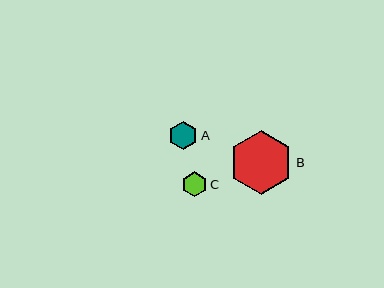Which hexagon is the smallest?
Hexagon C is the smallest with a size of approximately 25 pixels.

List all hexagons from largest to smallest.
From largest to smallest: B, A, C.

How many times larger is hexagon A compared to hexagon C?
Hexagon A is approximately 1.1 times the size of hexagon C.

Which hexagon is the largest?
Hexagon B is the largest with a size of approximately 64 pixels.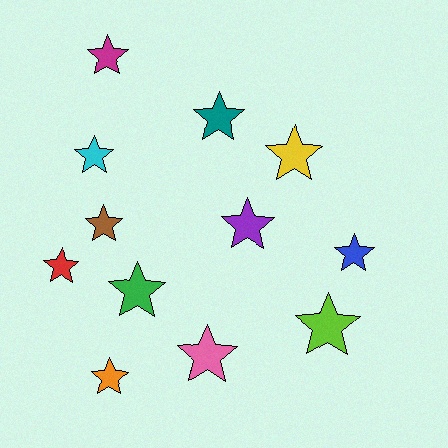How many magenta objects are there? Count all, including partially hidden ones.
There is 1 magenta object.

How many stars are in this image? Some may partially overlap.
There are 12 stars.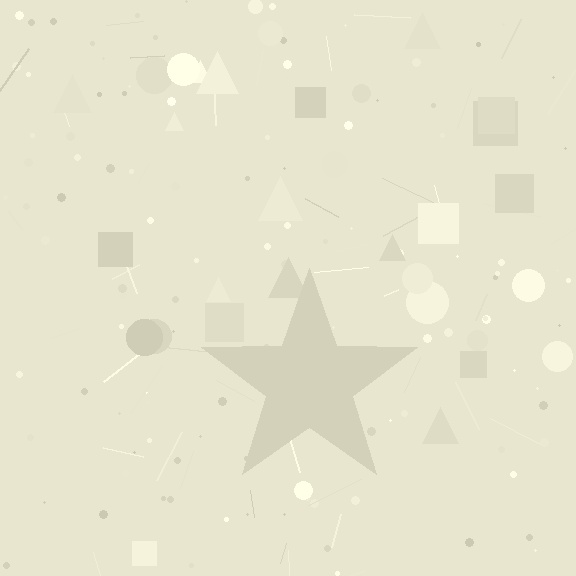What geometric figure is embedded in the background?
A star is embedded in the background.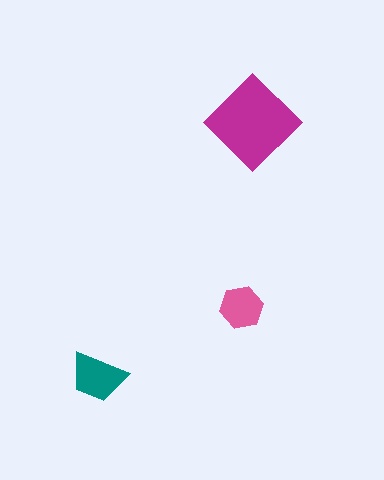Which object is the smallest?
The pink hexagon.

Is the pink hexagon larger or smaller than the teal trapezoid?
Smaller.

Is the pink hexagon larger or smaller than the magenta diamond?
Smaller.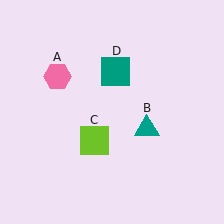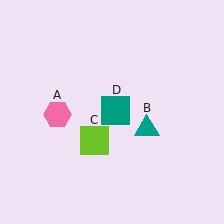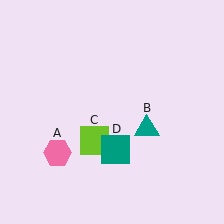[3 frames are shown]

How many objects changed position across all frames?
2 objects changed position: pink hexagon (object A), teal square (object D).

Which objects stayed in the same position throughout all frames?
Teal triangle (object B) and lime square (object C) remained stationary.